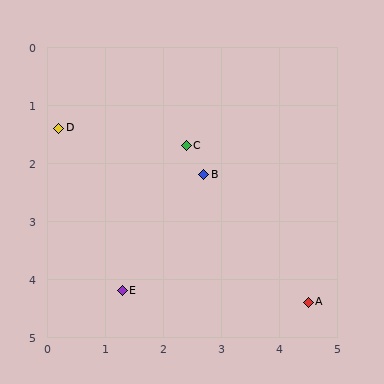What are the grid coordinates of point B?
Point B is at approximately (2.7, 2.2).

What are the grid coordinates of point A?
Point A is at approximately (4.5, 4.4).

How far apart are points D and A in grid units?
Points D and A are about 5.2 grid units apart.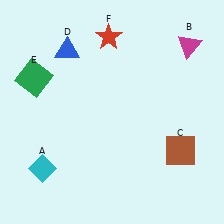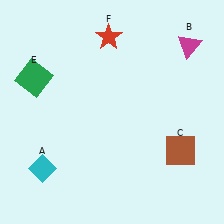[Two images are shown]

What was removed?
The blue triangle (D) was removed in Image 2.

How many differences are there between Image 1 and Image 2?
There is 1 difference between the two images.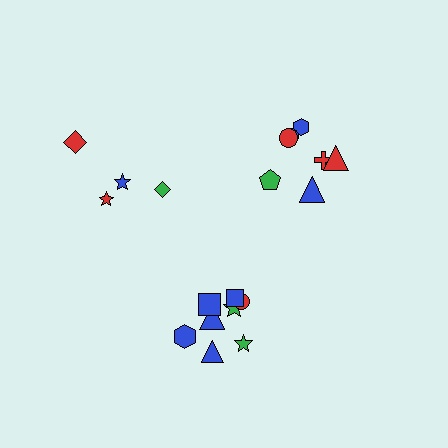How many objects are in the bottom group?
There are 8 objects.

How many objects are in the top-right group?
There are 7 objects.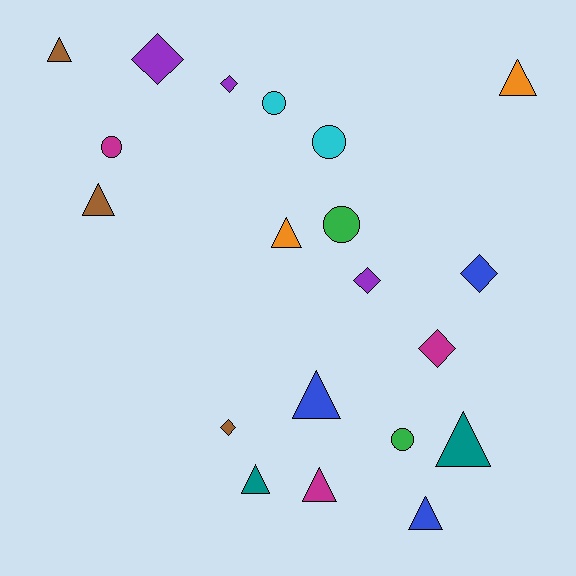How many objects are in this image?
There are 20 objects.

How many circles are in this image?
There are 5 circles.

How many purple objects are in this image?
There are 3 purple objects.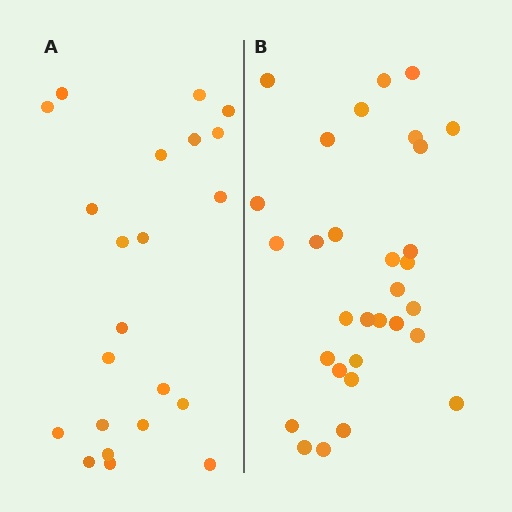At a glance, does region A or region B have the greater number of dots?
Region B (the right region) has more dots.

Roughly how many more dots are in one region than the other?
Region B has roughly 8 or so more dots than region A.